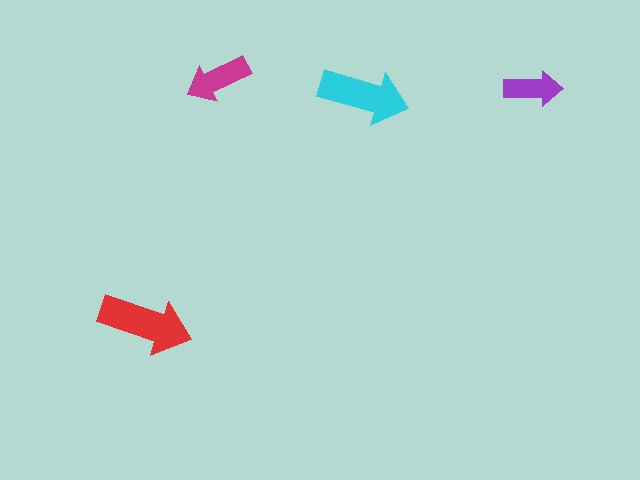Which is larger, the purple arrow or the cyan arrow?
The cyan one.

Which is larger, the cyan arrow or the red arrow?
The red one.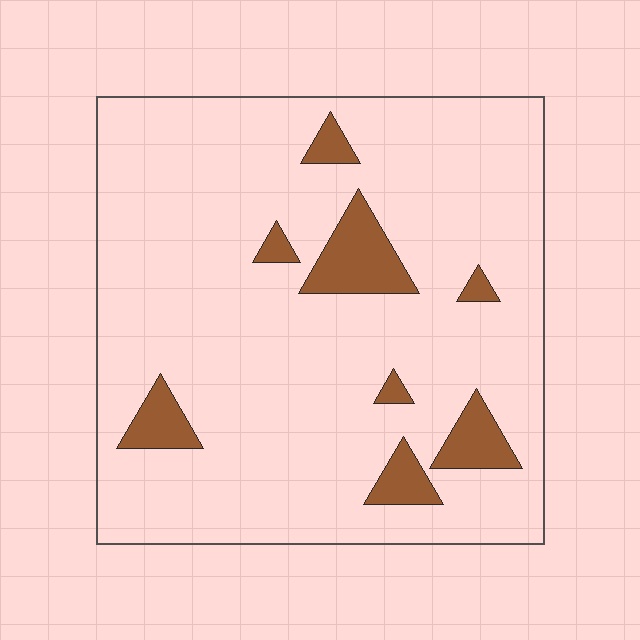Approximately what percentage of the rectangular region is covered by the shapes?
Approximately 10%.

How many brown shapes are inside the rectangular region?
8.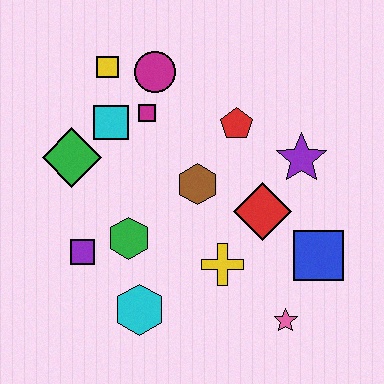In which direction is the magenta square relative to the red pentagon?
The magenta square is to the left of the red pentagon.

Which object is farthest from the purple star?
The purple square is farthest from the purple star.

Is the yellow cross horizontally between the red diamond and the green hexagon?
Yes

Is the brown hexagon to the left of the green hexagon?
No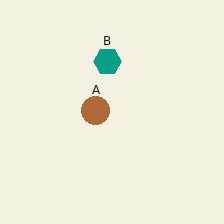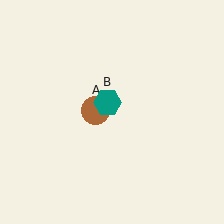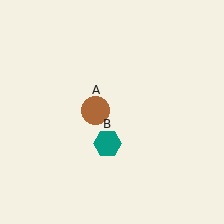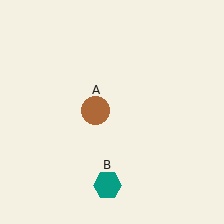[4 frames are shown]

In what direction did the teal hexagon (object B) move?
The teal hexagon (object B) moved down.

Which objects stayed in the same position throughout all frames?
Brown circle (object A) remained stationary.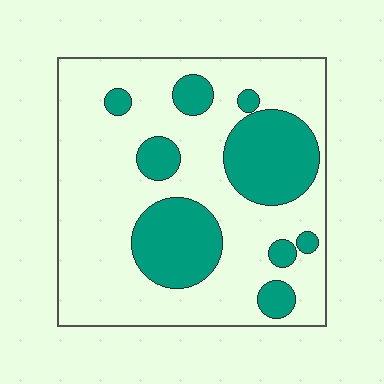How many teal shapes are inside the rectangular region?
9.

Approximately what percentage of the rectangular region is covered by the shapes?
Approximately 30%.